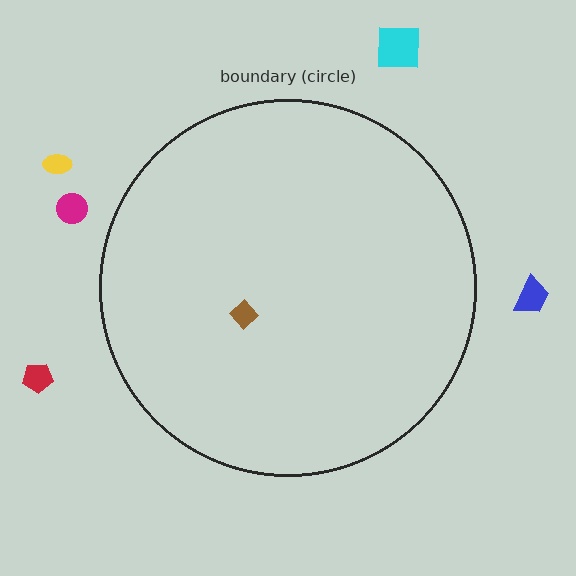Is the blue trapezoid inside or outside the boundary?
Outside.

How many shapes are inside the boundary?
1 inside, 5 outside.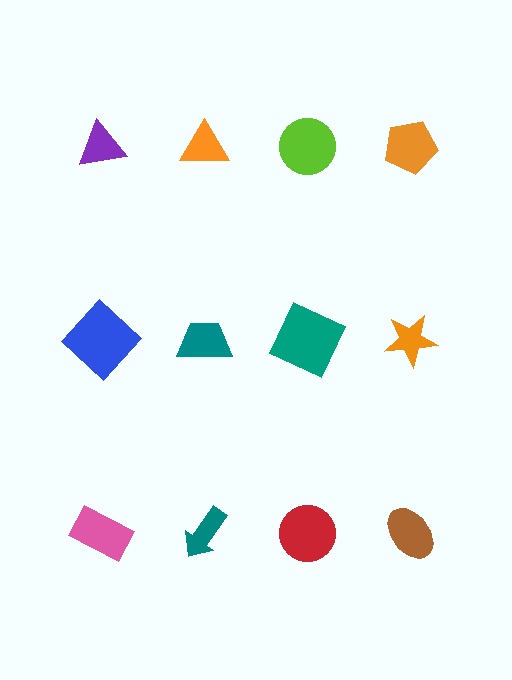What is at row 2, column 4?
An orange star.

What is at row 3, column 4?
A brown ellipse.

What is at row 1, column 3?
A lime circle.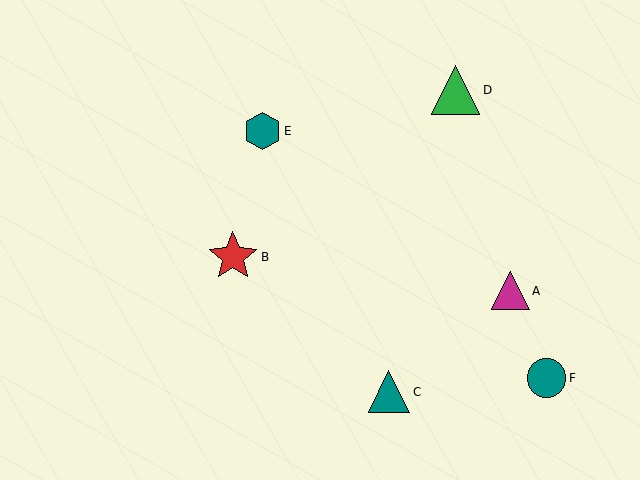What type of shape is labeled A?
Shape A is a magenta triangle.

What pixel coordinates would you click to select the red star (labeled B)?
Click at (233, 257) to select the red star B.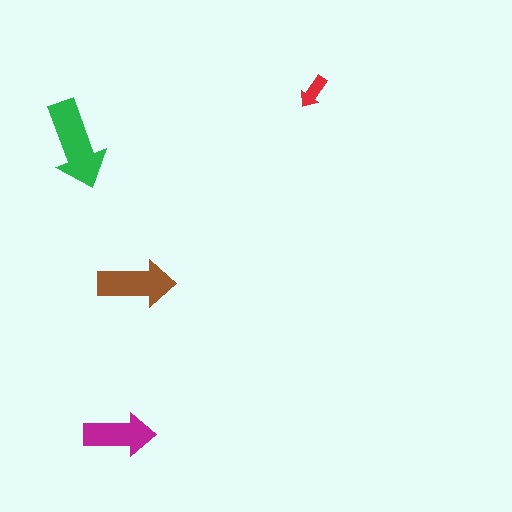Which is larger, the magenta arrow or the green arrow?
The green one.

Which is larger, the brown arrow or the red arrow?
The brown one.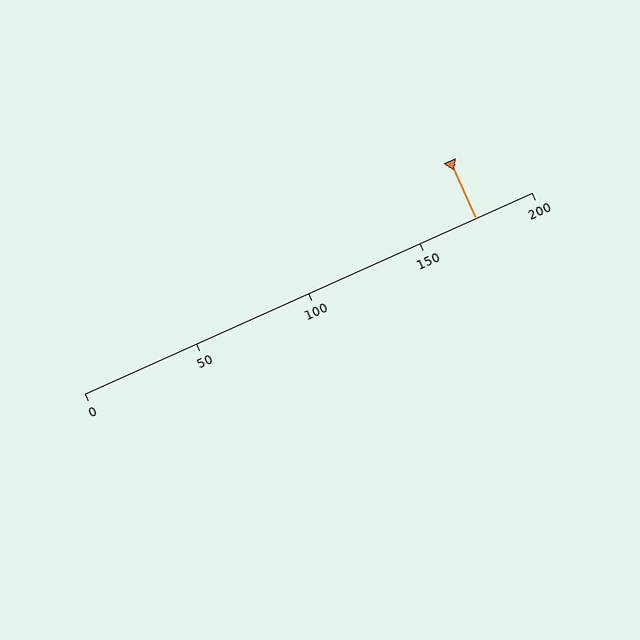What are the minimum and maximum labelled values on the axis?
The axis runs from 0 to 200.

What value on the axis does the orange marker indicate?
The marker indicates approximately 175.